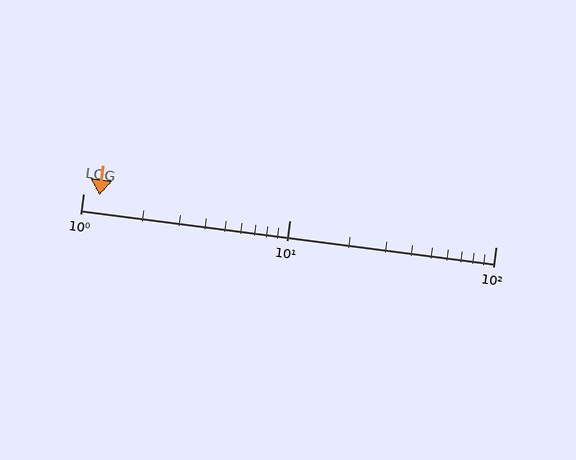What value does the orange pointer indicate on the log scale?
The pointer indicates approximately 1.2.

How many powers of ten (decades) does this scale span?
The scale spans 2 decades, from 1 to 100.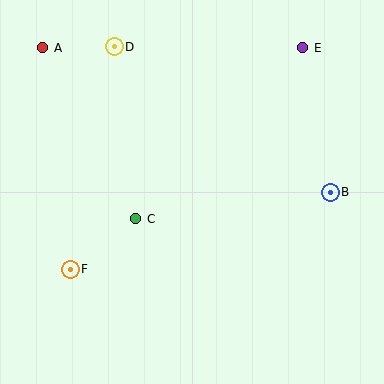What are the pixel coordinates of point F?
Point F is at (70, 269).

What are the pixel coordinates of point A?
Point A is at (43, 48).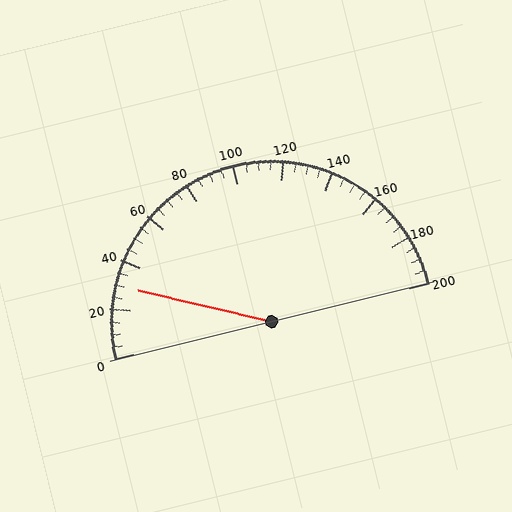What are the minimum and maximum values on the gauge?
The gauge ranges from 0 to 200.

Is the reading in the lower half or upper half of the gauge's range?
The reading is in the lower half of the range (0 to 200).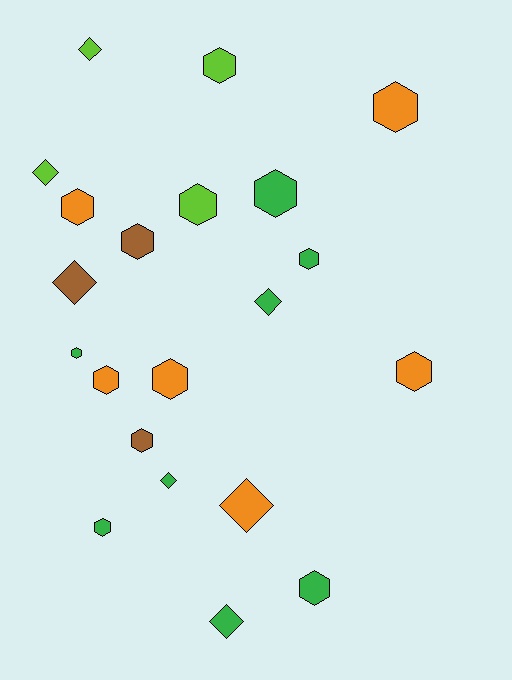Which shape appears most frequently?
Hexagon, with 14 objects.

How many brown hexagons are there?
There are 2 brown hexagons.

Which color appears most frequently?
Green, with 8 objects.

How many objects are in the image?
There are 21 objects.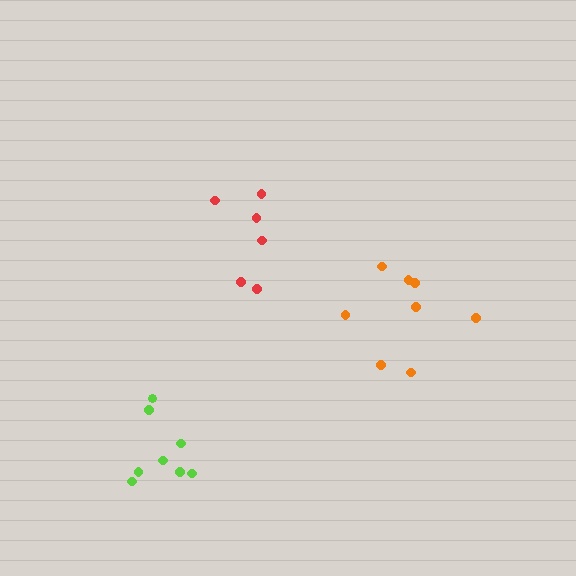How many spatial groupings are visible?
There are 3 spatial groupings.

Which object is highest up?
The red cluster is topmost.